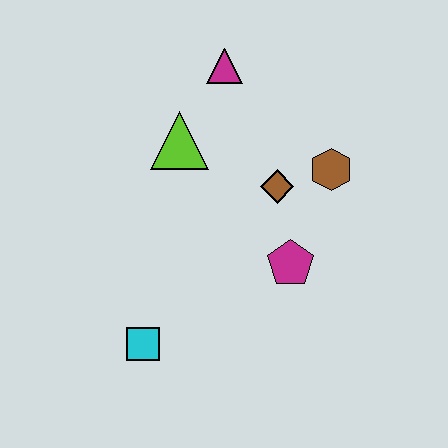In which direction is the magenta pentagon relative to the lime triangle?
The magenta pentagon is below the lime triangle.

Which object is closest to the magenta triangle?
The lime triangle is closest to the magenta triangle.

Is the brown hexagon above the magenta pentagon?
Yes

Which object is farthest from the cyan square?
The magenta triangle is farthest from the cyan square.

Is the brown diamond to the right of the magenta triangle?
Yes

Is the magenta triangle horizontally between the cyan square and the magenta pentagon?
Yes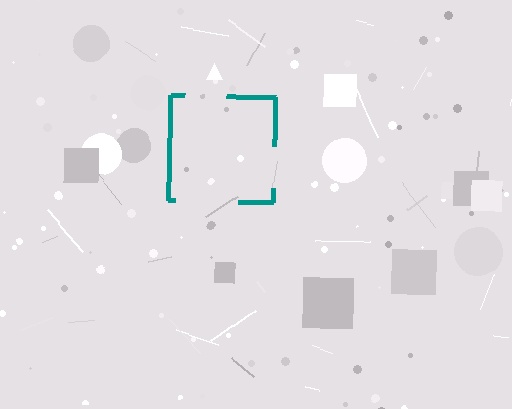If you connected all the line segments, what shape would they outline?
They would outline a square.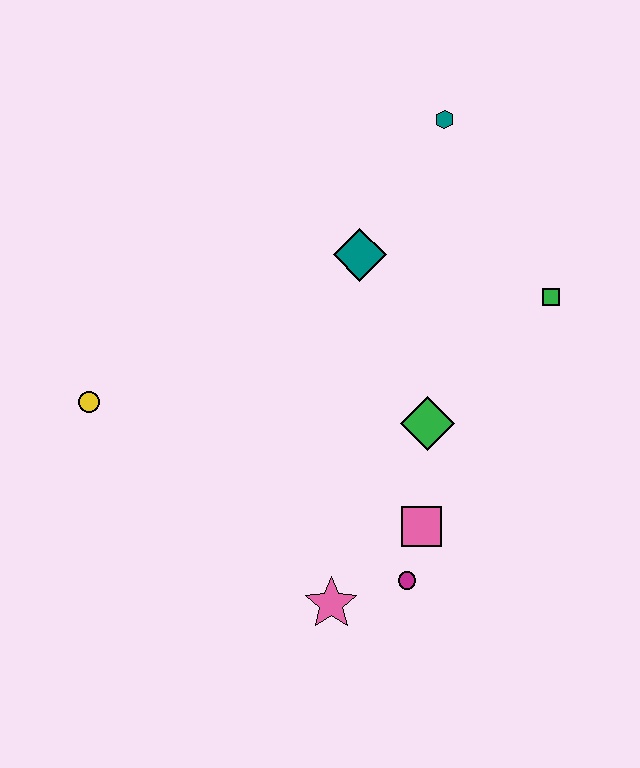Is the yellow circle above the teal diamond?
No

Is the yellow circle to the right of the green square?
No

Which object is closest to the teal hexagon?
The teal diamond is closest to the teal hexagon.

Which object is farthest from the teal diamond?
The pink star is farthest from the teal diamond.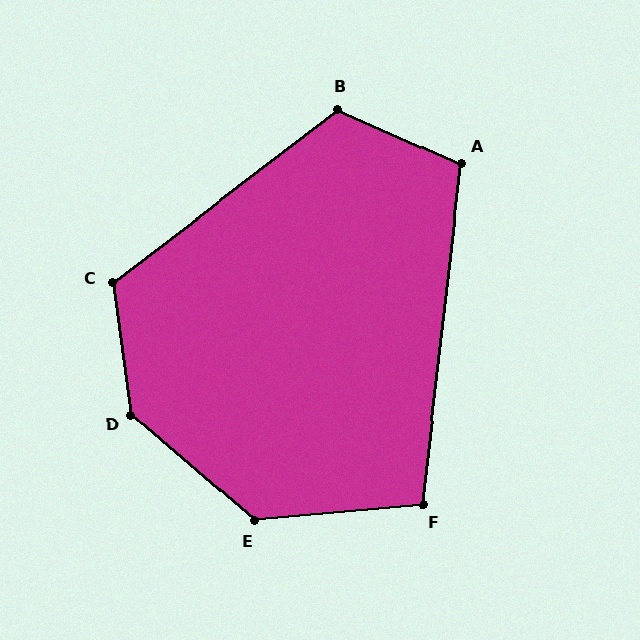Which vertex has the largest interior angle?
D, at approximately 139 degrees.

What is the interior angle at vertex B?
Approximately 119 degrees (obtuse).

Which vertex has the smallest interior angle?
F, at approximately 102 degrees.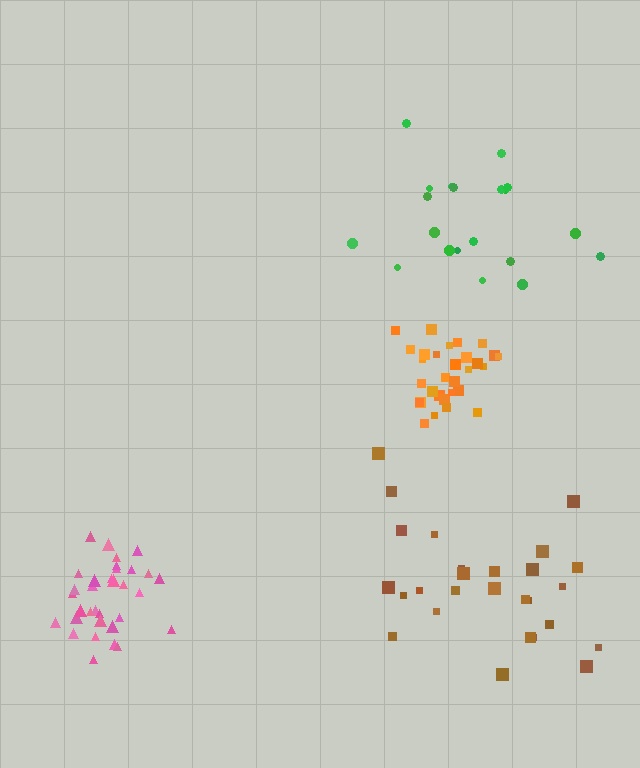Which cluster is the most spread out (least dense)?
Brown.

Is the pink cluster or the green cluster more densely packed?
Pink.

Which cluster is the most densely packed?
Orange.